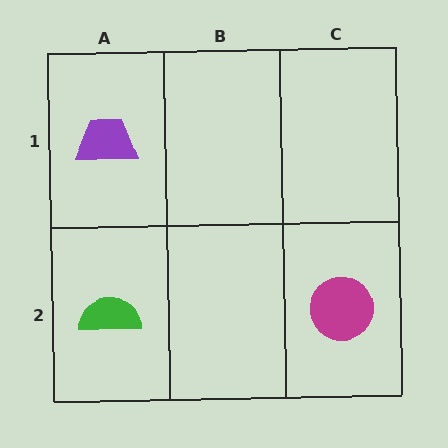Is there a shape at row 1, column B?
No, that cell is empty.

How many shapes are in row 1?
1 shape.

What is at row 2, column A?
A green semicircle.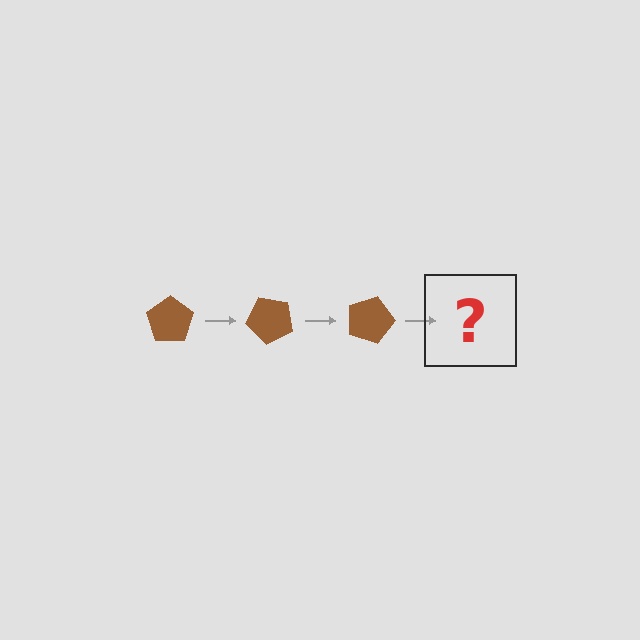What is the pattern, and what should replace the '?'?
The pattern is that the pentagon rotates 45 degrees each step. The '?' should be a brown pentagon rotated 135 degrees.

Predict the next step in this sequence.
The next step is a brown pentagon rotated 135 degrees.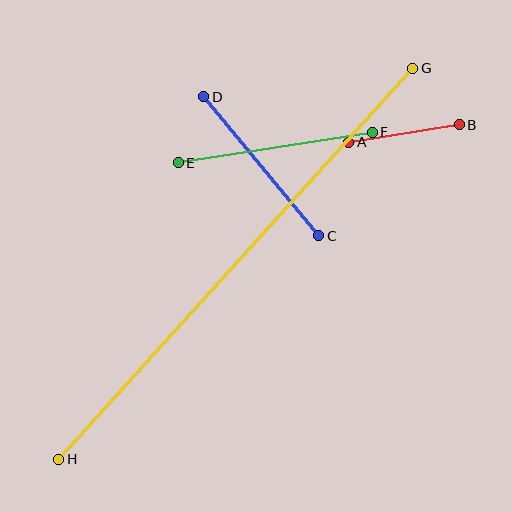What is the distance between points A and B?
The distance is approximately 112 pixels.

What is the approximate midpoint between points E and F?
The midpoint is at approximately (275, 147) pixels.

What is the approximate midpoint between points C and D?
The midpoint is at approximately (261, 166) pixels.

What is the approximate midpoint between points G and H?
The midpoint is at approximately (236, 264) pixels.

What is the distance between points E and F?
The distance is approximately 196 pixels.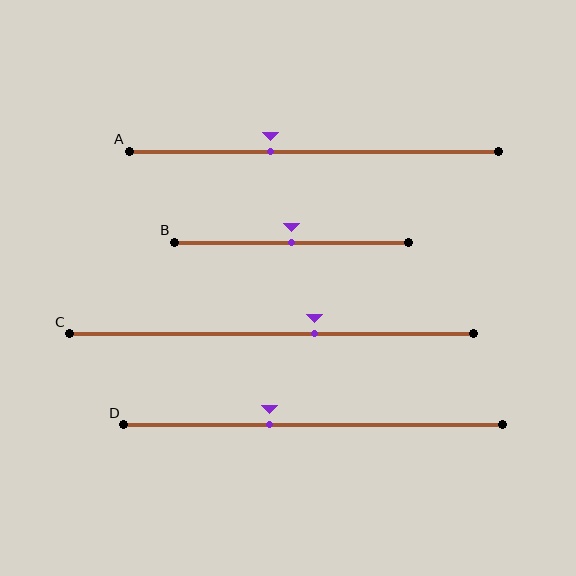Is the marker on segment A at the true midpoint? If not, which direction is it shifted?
No, the marker on segment A is shifted to the left by about 12% of the segment length.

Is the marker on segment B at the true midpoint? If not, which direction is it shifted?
Yes, the marker on segment B is at the true midpoint.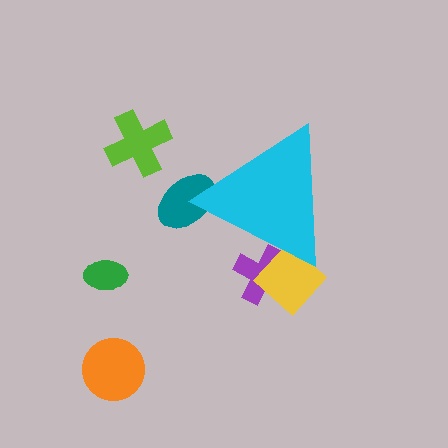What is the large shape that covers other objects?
A cyan triangle.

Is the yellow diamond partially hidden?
Yes, the yellow diamond is partially hidden behind the cyan triangle.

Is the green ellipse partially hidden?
No, the green ellipse is fully visible.